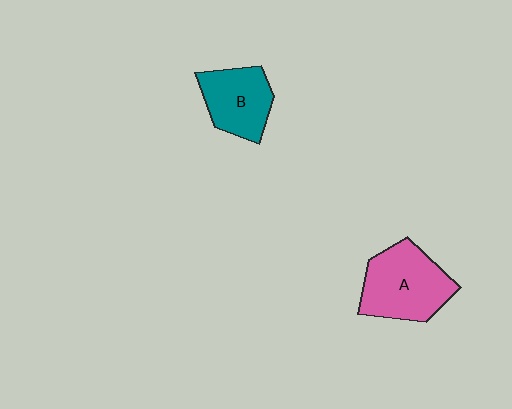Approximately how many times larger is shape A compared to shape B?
Approximately 1.3 times.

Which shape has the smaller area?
Shape B (teal).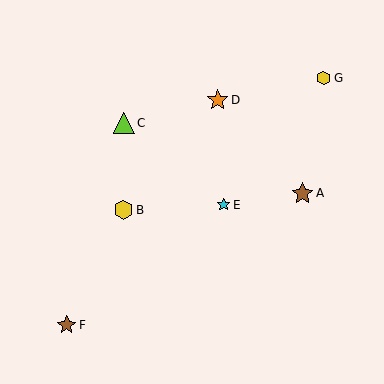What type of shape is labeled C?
Shape C is a lime triangle.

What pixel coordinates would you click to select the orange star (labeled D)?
Click at (218, 100) to select the orange star D.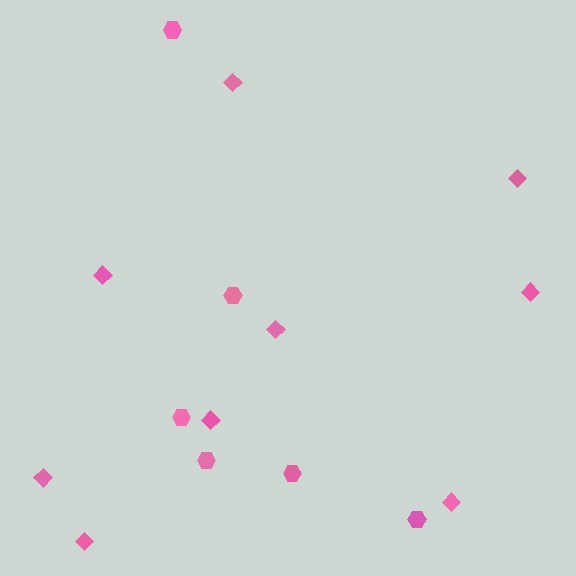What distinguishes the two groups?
There are 2 groups: one group of hexagons (6) and one group of diamonds (9).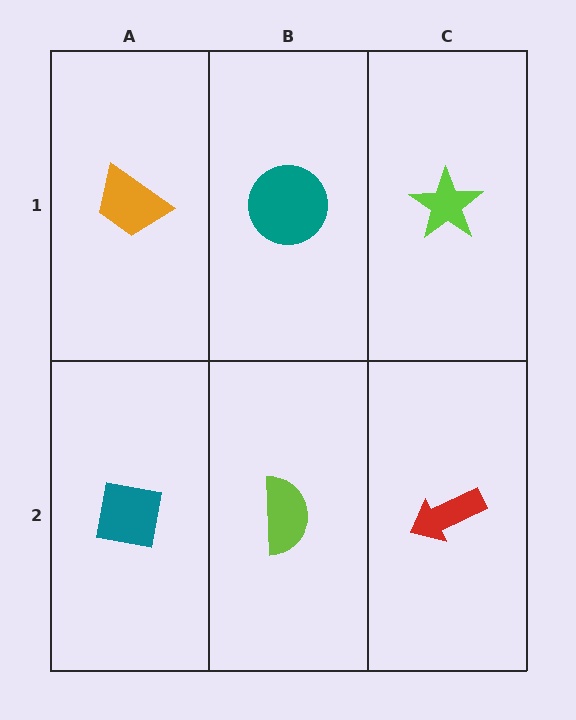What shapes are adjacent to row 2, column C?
A lime star (row 1, column C), a lime semicircle (row 2, column B).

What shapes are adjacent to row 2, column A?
An orange trapezoid (row 1, column A), a lime semicircle (row 2, column B).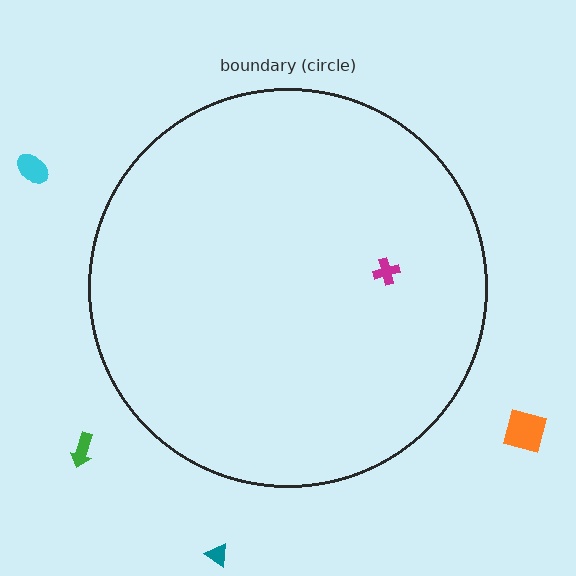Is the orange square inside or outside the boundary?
Outside.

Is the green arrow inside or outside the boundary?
Outside.